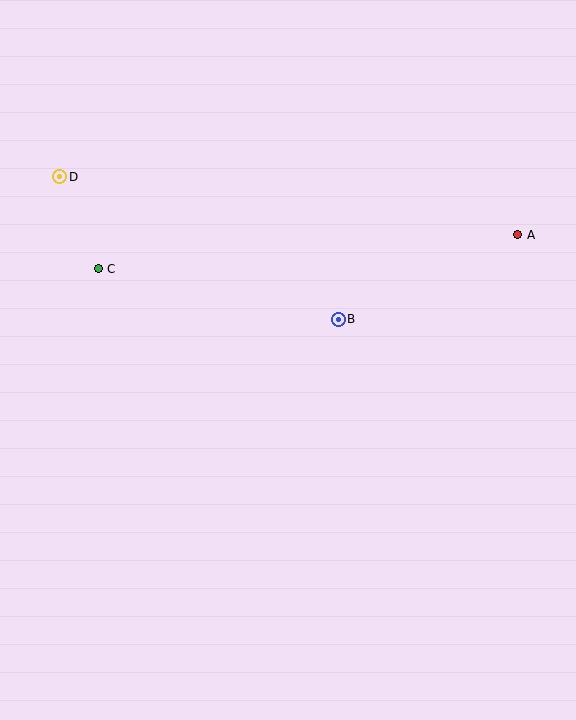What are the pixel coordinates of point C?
Point C is at (98, 269).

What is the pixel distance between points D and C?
The distance between D and C is 100 pixels.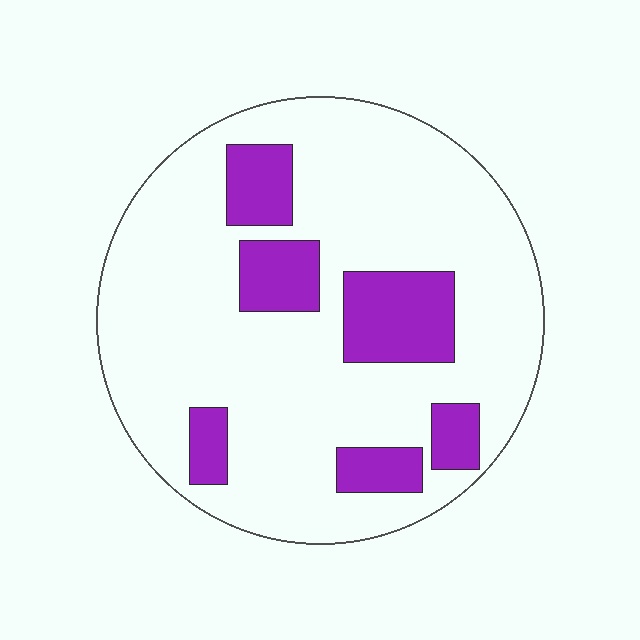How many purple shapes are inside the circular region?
6.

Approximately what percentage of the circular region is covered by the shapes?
Approximately 20%.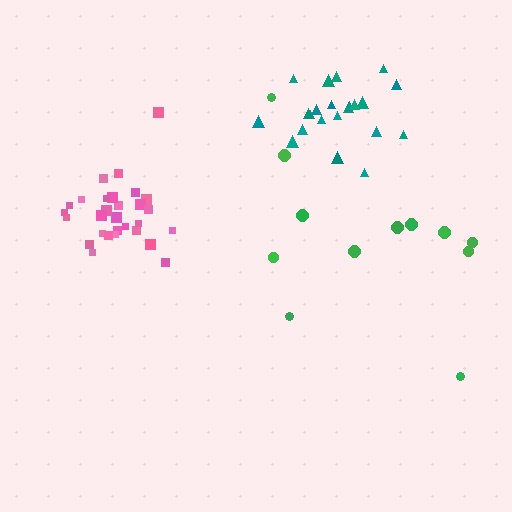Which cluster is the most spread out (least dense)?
Green.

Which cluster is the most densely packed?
Pink.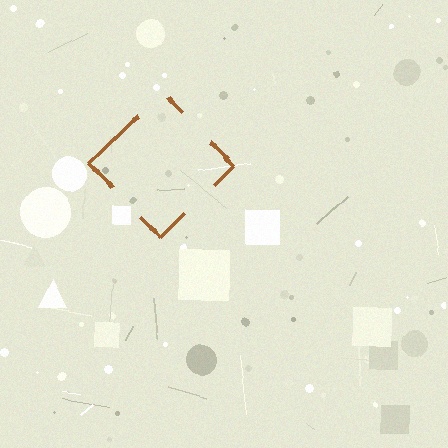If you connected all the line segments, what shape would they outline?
They would outline a diamond.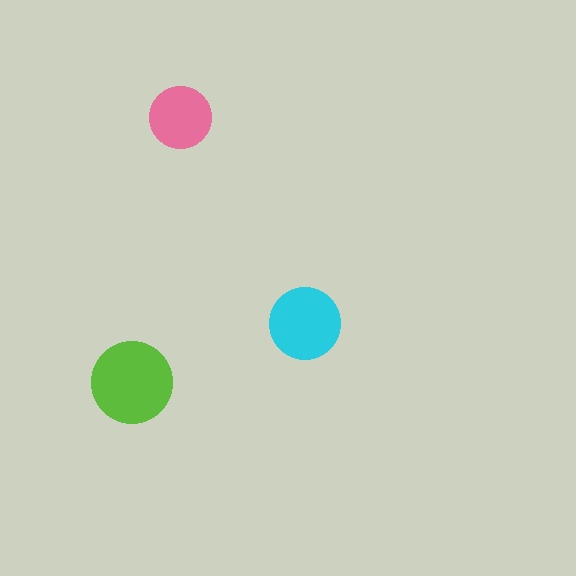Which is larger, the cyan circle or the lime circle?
The lime one.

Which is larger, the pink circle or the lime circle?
The lime one.